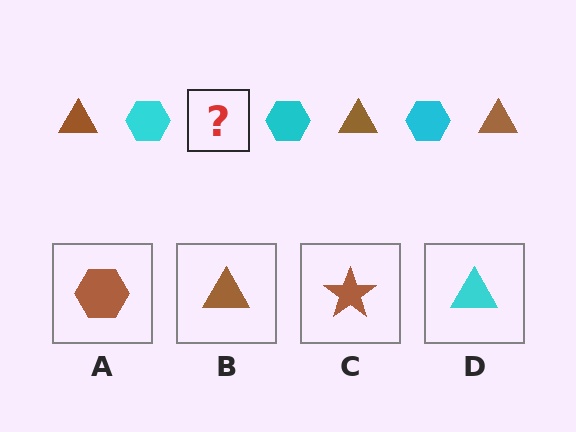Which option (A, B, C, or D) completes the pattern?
B.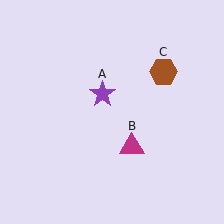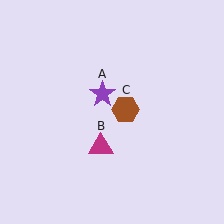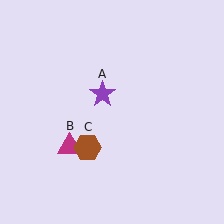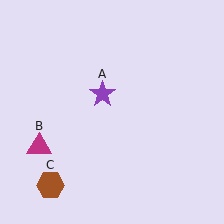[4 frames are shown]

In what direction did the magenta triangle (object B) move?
The magenta triangle (object B) moved left.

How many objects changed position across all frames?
2 objects changed position: magenta triangle (object B), brown hexagon (object C).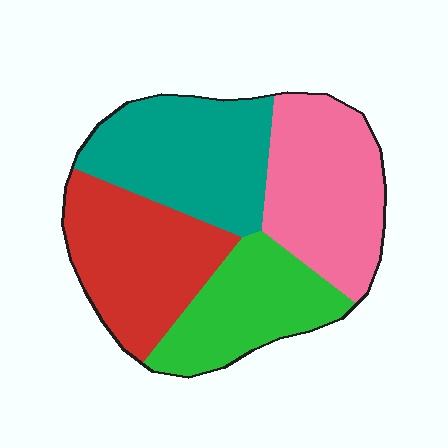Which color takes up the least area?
Green, at roughly 20%.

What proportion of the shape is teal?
Teal covers roughly 25% of the shape.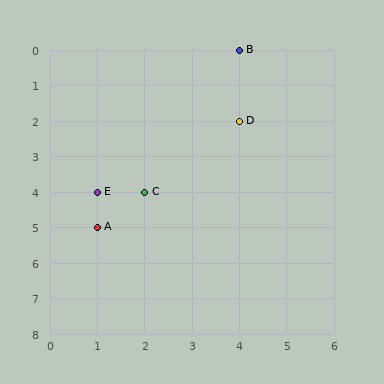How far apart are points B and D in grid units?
Points B and D are 2 rows apart.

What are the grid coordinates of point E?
Point E is at grid coordinates (1, 4).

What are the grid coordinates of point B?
Point B is at grid coordinates (4, 0).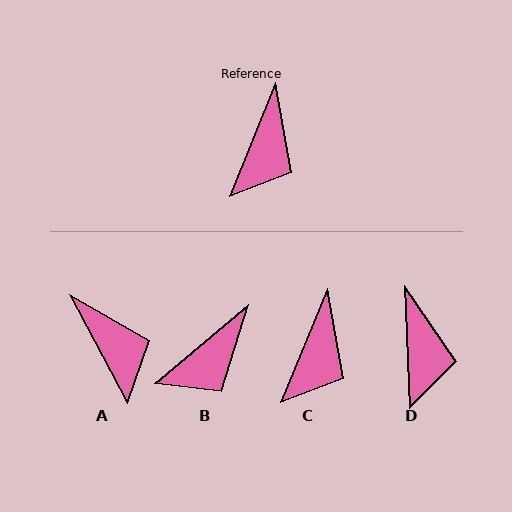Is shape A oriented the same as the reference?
No, it is off by about 50 degrees.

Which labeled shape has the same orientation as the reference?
C.